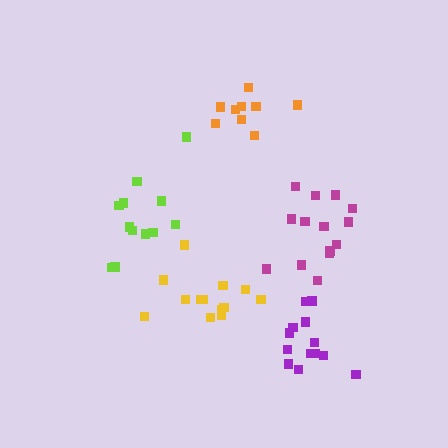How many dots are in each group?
Group 1: 13 dots, Group 2: 13 dots, Group 3: 12 dots, Group 4: 14 dots, Group 5: 9 dots (61 total).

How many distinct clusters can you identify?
There are 5 distinct clusters.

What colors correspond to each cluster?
The clusters are colored: purple, yellow, lime, magenta, orange.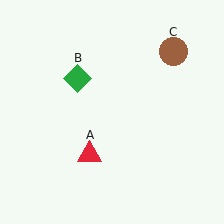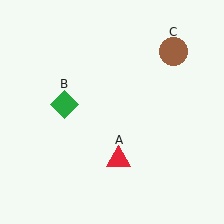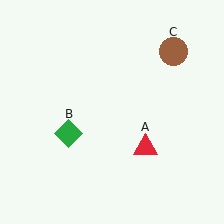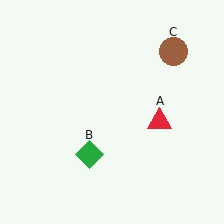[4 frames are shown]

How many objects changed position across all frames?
2 objects changed position: red triangle (object A), green diamond (object B).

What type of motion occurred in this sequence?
The red triangle (object A), green diamond (object B) rotated counterclockwise around the center of the scene.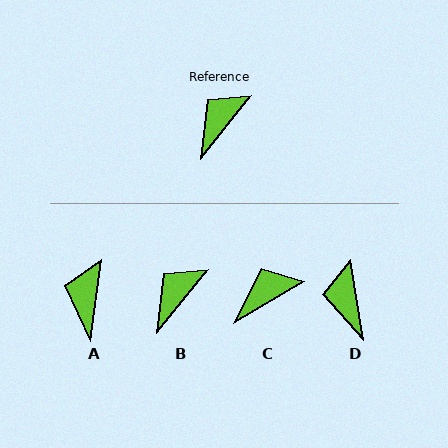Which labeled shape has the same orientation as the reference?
B.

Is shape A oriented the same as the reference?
No, it is off by about 31 degrees.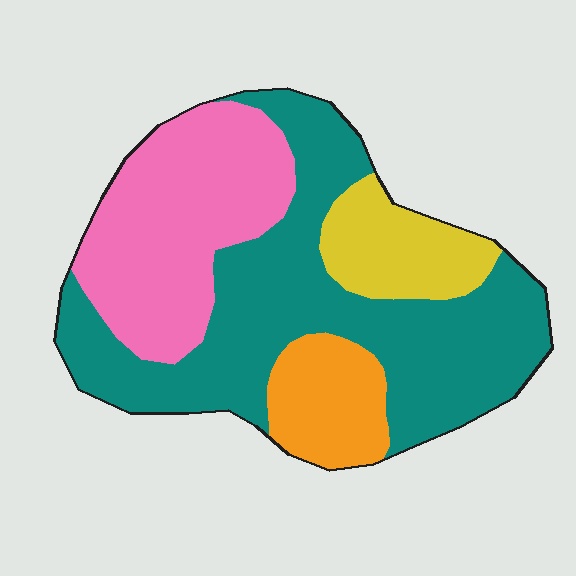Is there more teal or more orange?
Teal.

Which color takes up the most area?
Teal, at roughly 50%.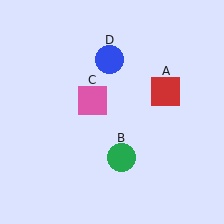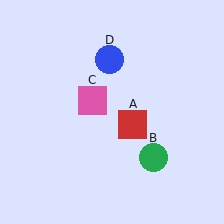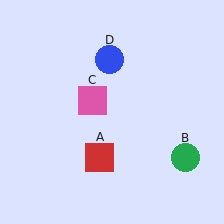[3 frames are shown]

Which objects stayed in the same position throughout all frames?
Pink square (object C) and blue circle (object D) remained stationary.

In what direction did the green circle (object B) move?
The green circle (object B) moved right.